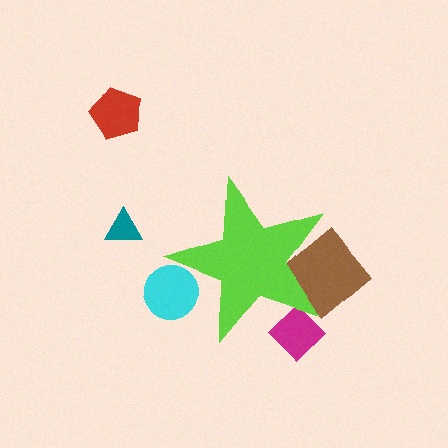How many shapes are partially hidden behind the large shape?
3 shapes are partially hidden.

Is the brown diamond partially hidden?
Yes, the brown diamond is partially hidden behind the lime star.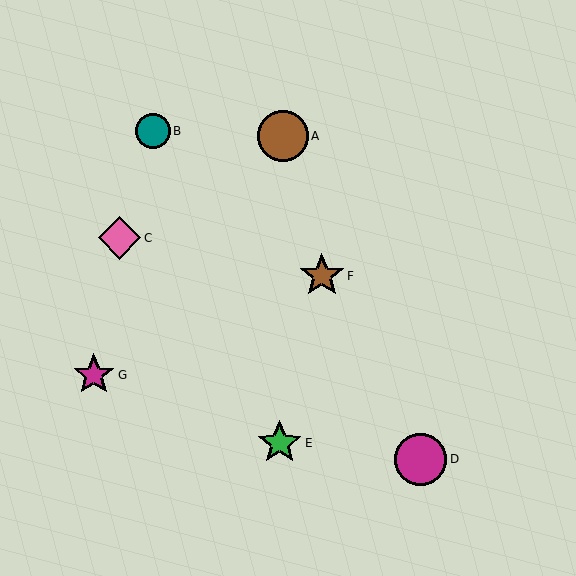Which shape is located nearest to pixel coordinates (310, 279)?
The brown star (labeled F) at (322, 276) is nearest to that location.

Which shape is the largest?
The magenta circle (labeled D) is the largest.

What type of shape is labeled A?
Shape A is a brown circle.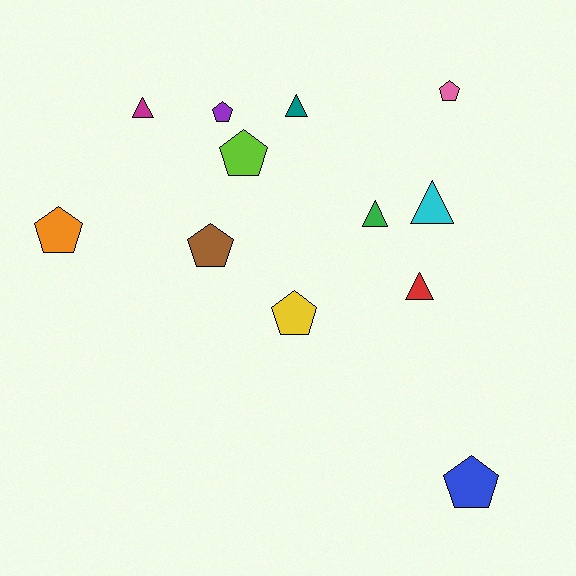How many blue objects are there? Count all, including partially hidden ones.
There is 1 blue object.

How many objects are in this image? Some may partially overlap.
There are 12 objects.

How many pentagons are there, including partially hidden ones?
There are 7 pentagons.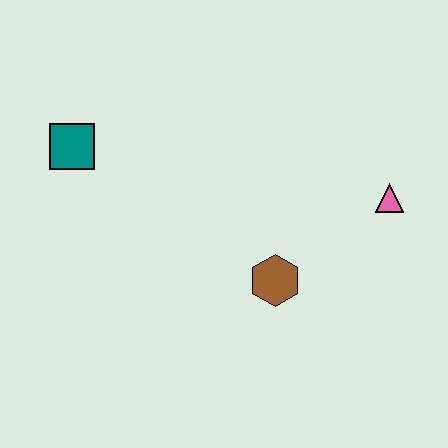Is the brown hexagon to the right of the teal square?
Yes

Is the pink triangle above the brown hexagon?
Yes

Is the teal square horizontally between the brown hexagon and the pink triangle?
No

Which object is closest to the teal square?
The brown hexagon is closest to the teal square.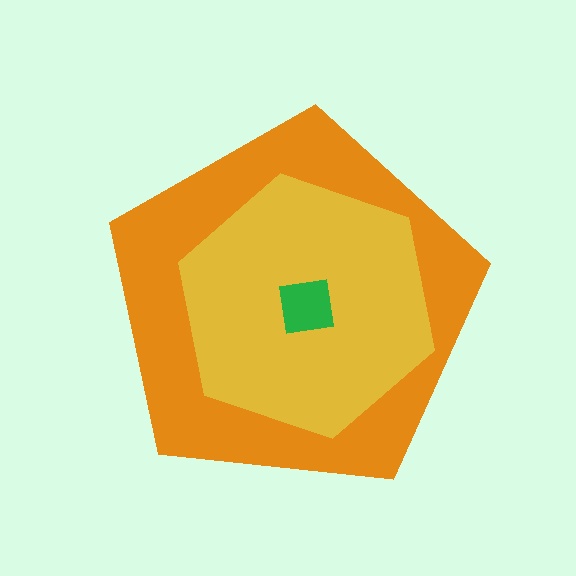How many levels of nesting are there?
3.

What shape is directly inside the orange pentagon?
The yellow hexagon.